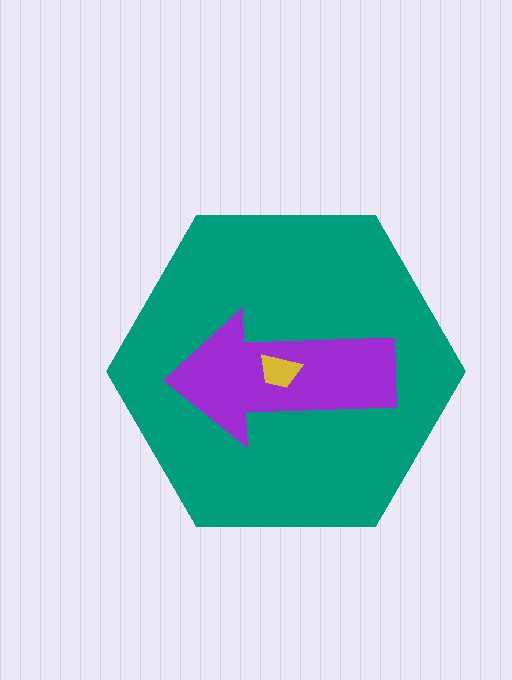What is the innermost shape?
The yellow trapezoid.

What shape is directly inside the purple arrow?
The yellow trapezoid.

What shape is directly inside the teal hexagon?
The purple arrow.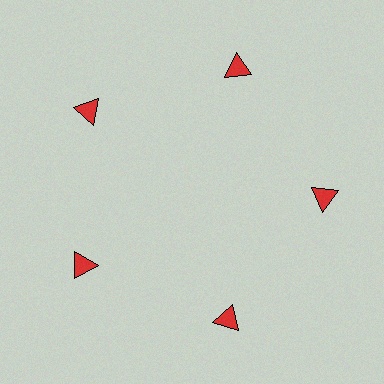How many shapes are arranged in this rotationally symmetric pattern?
There are 5 shapes, arranged in 5 groups of 1.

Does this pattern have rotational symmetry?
Yes, this pattern has 5-fold rotational symmetry. It looks the same after rotating 72 degrees around the center.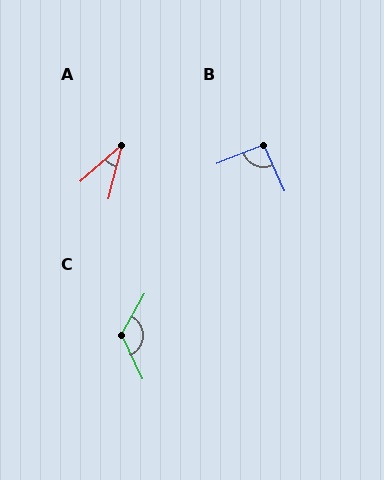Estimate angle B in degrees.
Approximately 93 degrees.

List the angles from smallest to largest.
A (34°), B (93°), C (126°).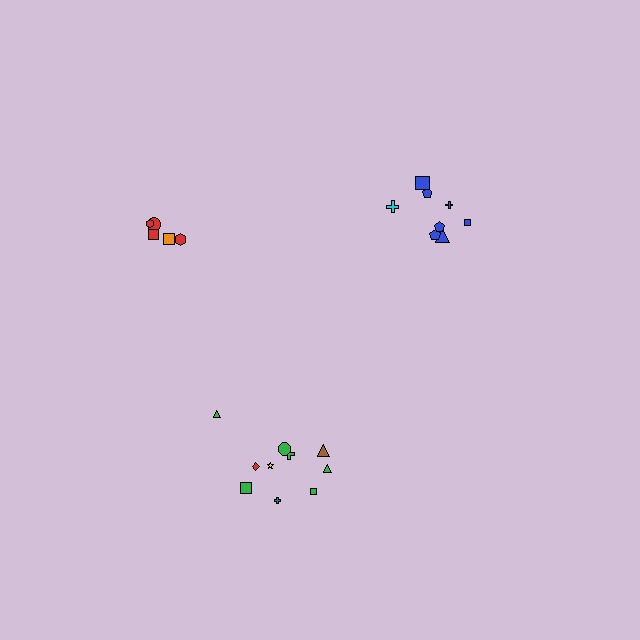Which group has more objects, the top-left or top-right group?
The top-right group.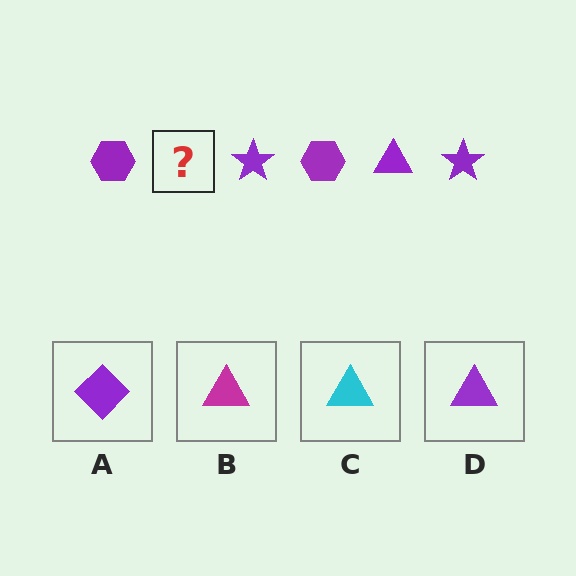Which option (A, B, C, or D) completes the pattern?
D.